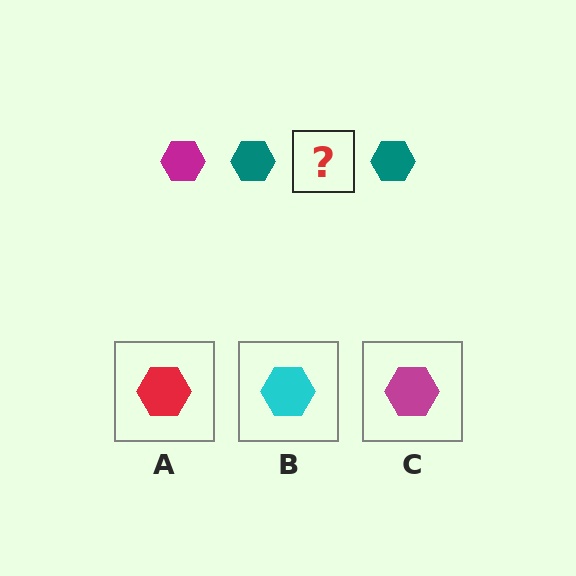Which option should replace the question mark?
Option C.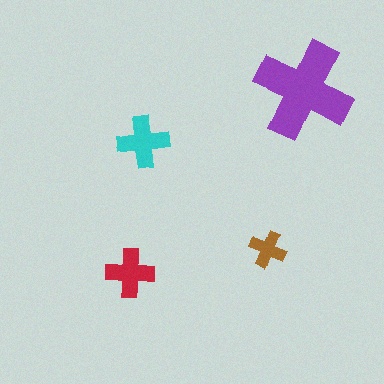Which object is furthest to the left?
The red cross is leftmost.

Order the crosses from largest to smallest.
the purple one, the cyan one, the red one, the brown one.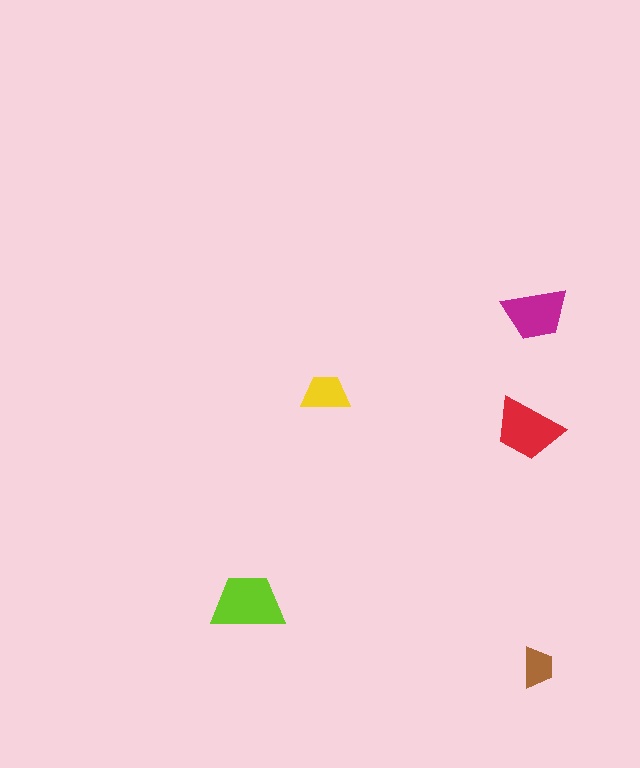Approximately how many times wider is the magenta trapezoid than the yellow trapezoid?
About 1.5 times wider.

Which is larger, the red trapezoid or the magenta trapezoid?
The red one.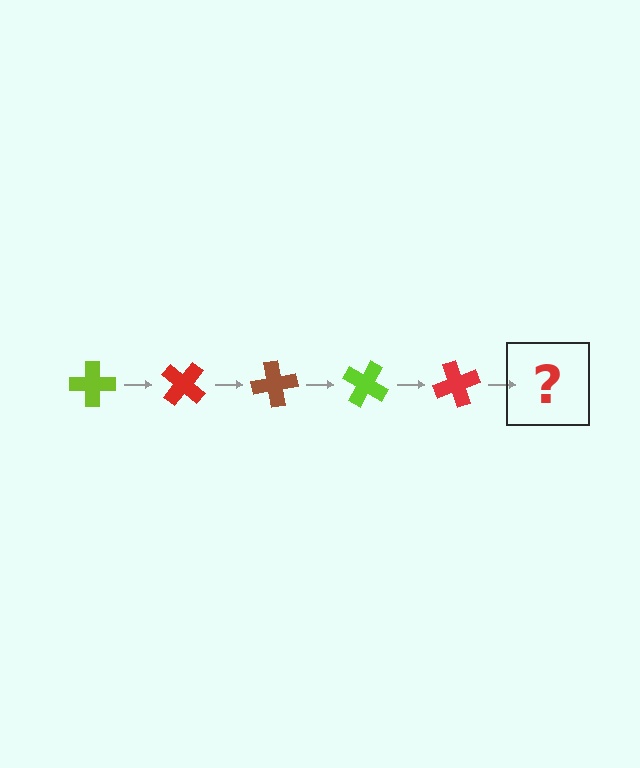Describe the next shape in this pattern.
It should be a brown cross, rotated 200 degrees from the start.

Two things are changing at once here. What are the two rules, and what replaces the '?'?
The two rules are that it rotates 40 degrees each step and the color cycles through lime, red, and brown. The '?' should be a brown cross, rotated 200 degrees from the start.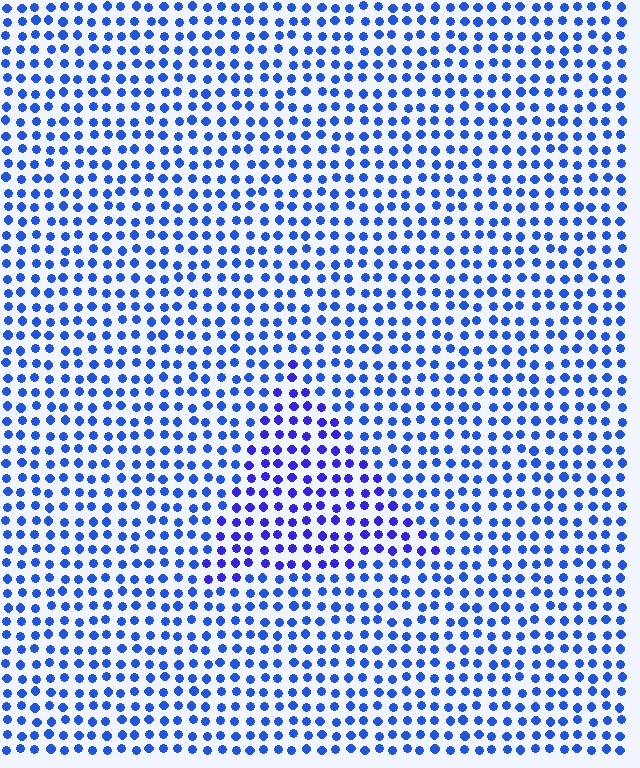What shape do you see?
I see a triangle.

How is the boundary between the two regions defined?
The boundary is defined purely by a slight shift in hue (about 23 degrees). Spacing, size, and orientation are identical on both sides.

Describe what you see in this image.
The image is filled with small blue elements in a uniform arrangement. A triangle-shaped region is visible where the elements are tinted to a slightly different hue, forming a subtle color boundary.